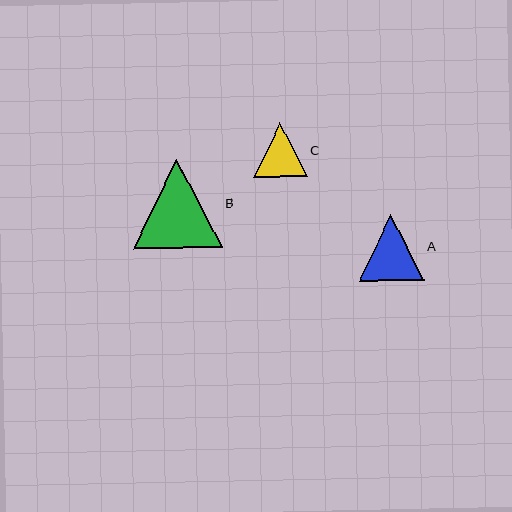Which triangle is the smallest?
Triangle C is the smallest with a size of approximately 54 pixels.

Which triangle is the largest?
Triangle B is the largest with a size of approximately 89 pixels.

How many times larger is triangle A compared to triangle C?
Triangle A is approximately 1.2 times the size of triangle C.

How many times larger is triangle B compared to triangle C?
Triangle B is approximately 1.7 times the size of triangle C.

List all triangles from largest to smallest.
From largest to smallest: B, A, C.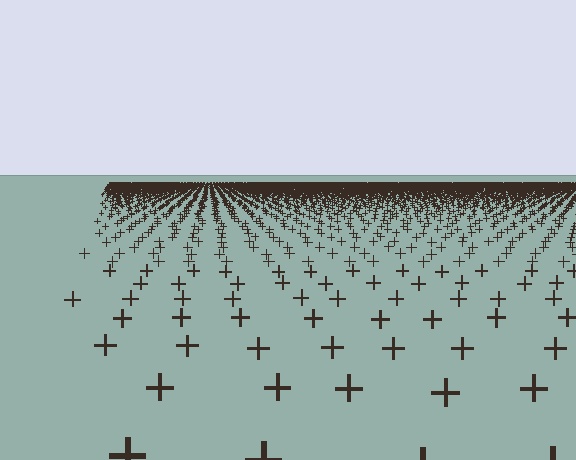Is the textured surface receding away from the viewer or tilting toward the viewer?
The surface is receding away from the viewer. Texture elements get smaller and denser toward the top.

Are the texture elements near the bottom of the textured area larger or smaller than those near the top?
Larger. Near the bottom, elements are closer to the viewer and appear at a bigger on-screen size.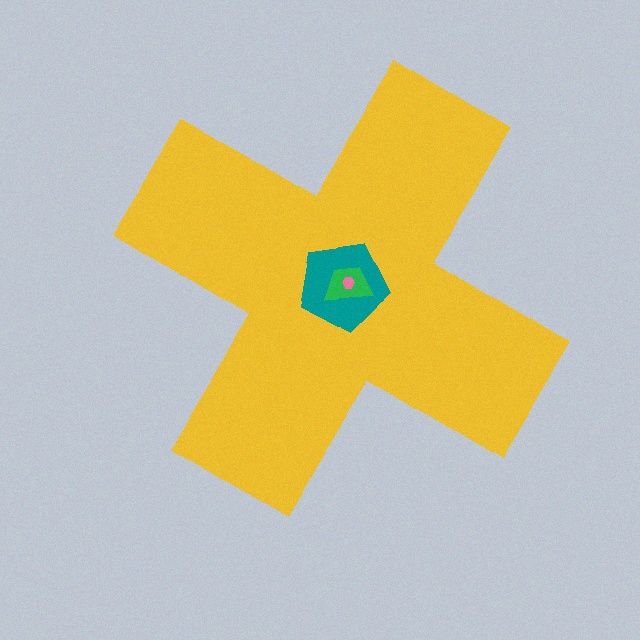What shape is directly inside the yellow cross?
The teal pentagon.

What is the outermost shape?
The yellow cross.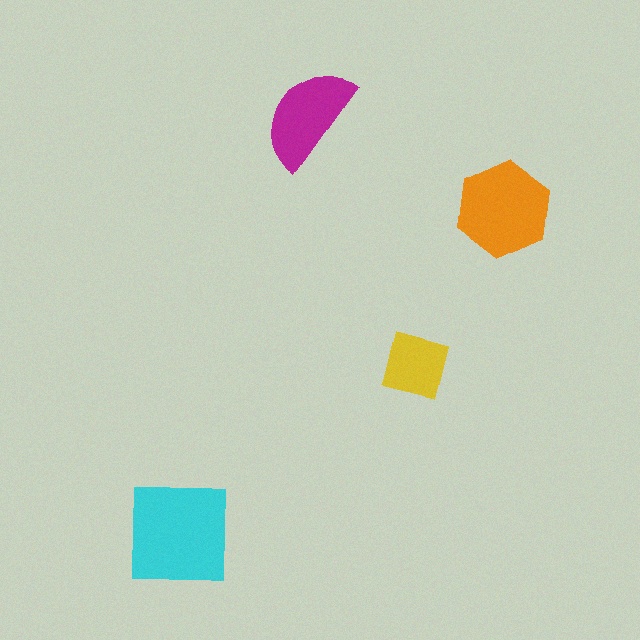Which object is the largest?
The cyan square.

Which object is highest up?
The magenta semicircle is topmost.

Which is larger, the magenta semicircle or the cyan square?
The cyan square.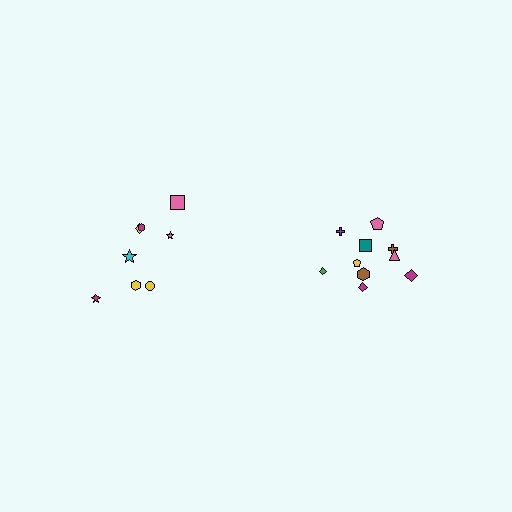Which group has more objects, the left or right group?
The right group.